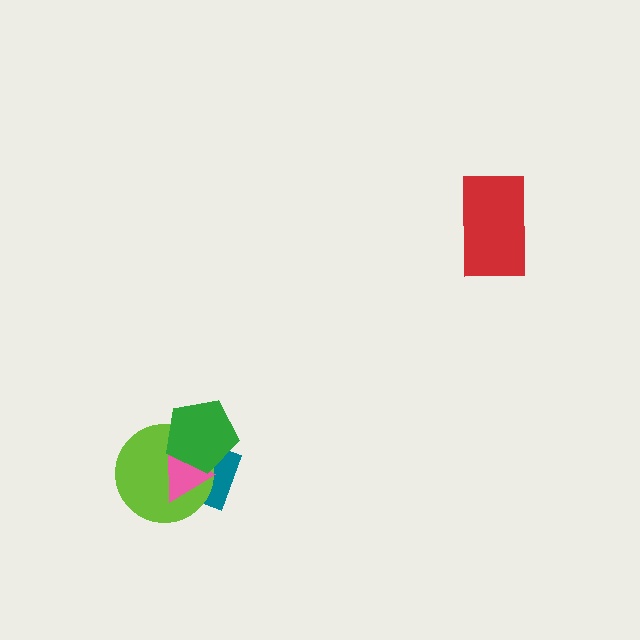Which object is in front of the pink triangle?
The green pentagon is in front of the pink triangle.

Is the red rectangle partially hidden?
No, no other shape covers it.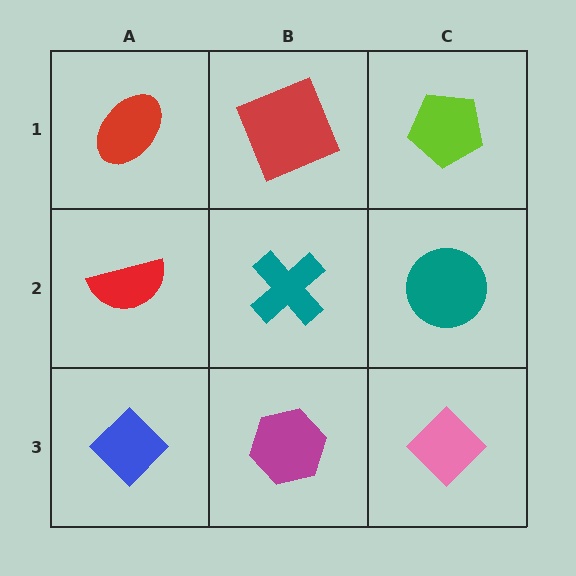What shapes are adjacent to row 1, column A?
A red semicircle (row 2, column A), a red square (row 1, column B).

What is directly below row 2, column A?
A blue diamond.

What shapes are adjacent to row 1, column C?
A teal circle (row 2, column C), a red square (row 1, column B).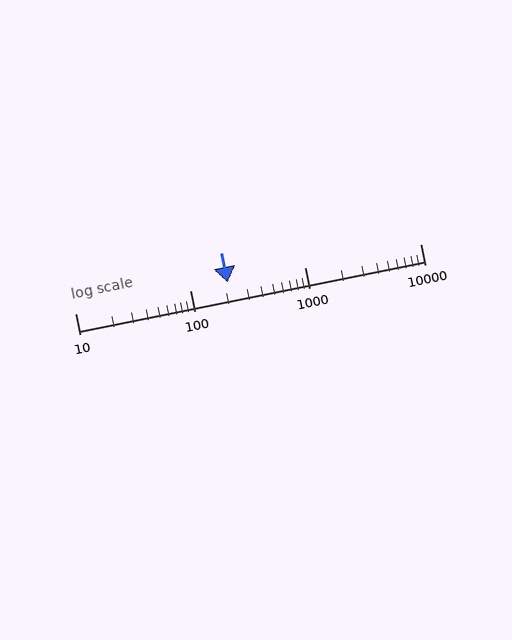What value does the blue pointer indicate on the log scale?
The pointer indicates approximately 210.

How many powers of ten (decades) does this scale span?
The scale spans 3 decades, from 10 to 10000.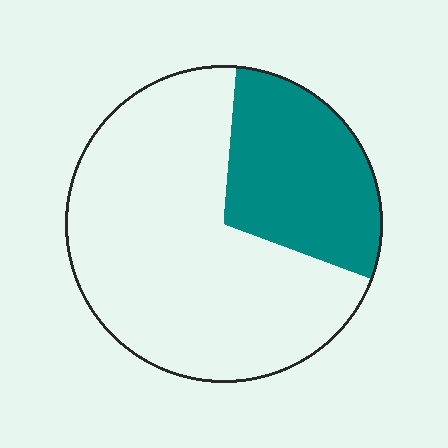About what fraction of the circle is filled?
About one third (1/3).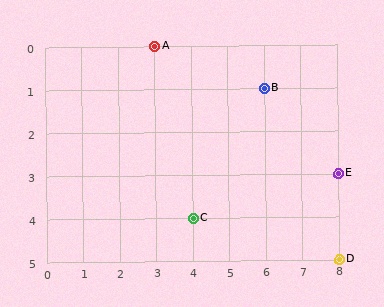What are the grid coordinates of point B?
Point B is at grid coordinates (6, 1).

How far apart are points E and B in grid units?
Points E and B are 2 columns and 2 rows apart (about 2.8 grid units diagonally).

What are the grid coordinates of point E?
Point E is at grid coordinates (8, 3).